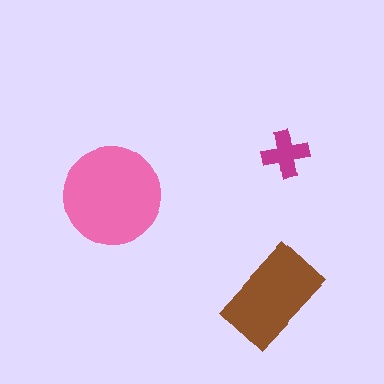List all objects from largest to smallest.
The pink circle, the brown rectangle, the magenta cross.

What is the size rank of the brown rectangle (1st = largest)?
2nd.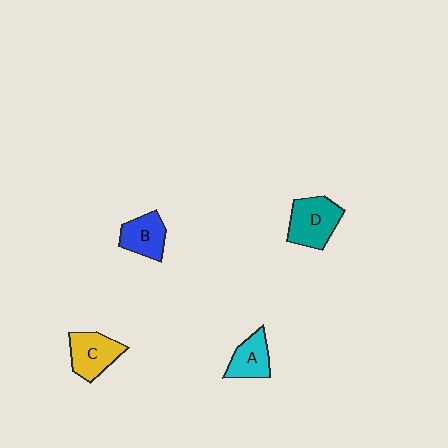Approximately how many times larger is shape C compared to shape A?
Approximately 1.3 times.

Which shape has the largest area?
Shape D (teal).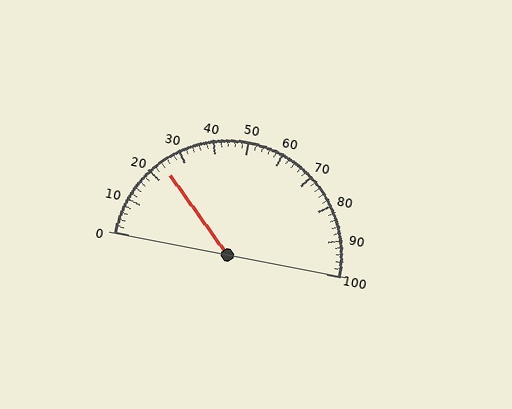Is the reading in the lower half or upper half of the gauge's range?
The reading is in the lower half of the range (0 to 100).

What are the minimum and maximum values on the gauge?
The gauge ranges from 0 to 100.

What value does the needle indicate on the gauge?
The needle indicates approximately 24.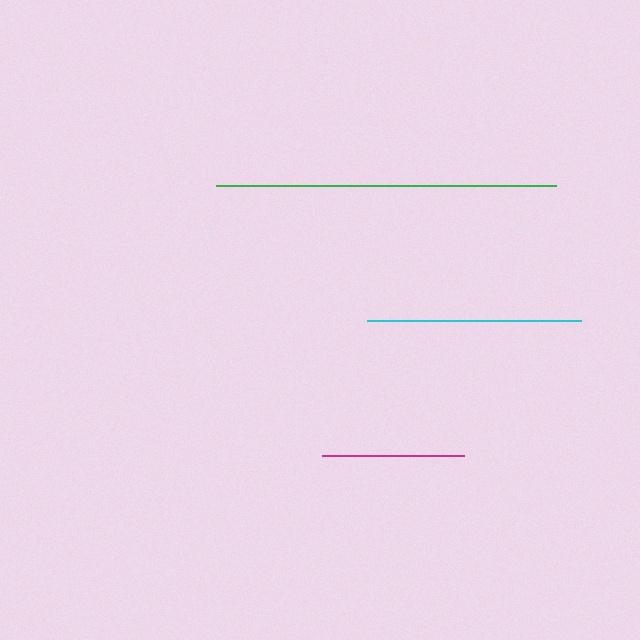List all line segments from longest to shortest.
From longest to shortest: green, cyan, magenta.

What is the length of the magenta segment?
The magenta segment is approximately 142 pixels long.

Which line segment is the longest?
The green line is the longest at approximately 341 pixels.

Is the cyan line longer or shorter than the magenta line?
The cyan line is longer than the magenta line.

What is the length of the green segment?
The green segment is approximately 341 pixels long.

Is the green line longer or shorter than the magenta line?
The green line is longer than the magenta line.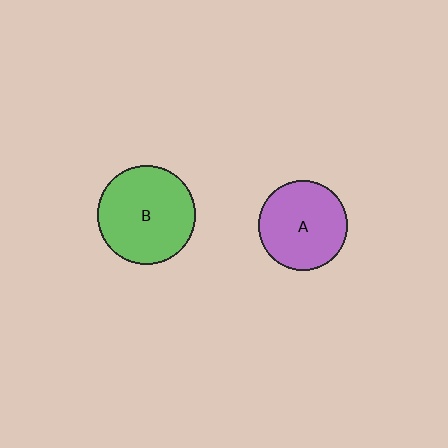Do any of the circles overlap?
No, none of the circles overlap.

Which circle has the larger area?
Circle B (green).